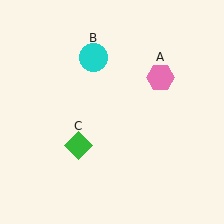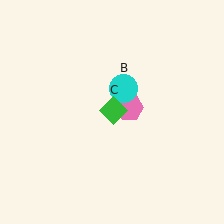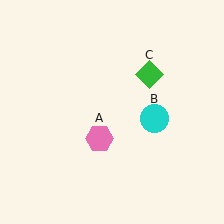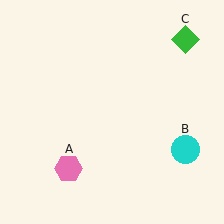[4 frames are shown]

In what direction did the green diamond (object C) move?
The green diamond (object C) moved up and to the right.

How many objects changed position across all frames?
3 objects changed position: pink hexagon (object A), cyan circle (object B), green diamond (object C).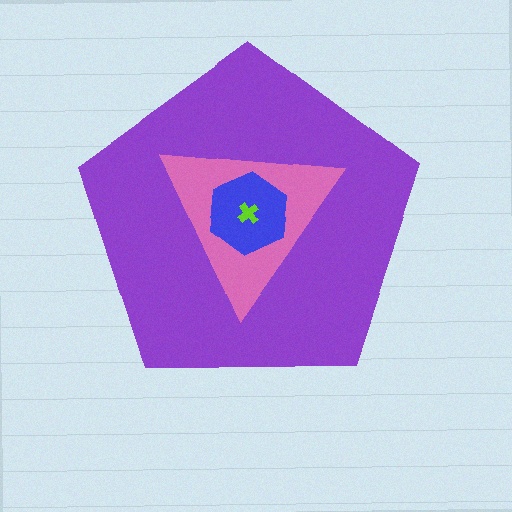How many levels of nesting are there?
4.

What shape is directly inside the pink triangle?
The blue hexagon.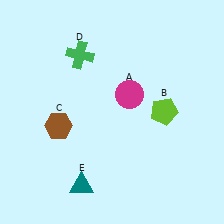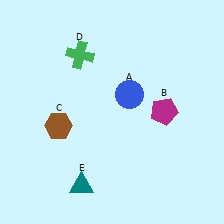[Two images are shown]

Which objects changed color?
A changed from magenta to blue. B changed from lime to magenta.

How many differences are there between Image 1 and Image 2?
There are 2 differences between the two images.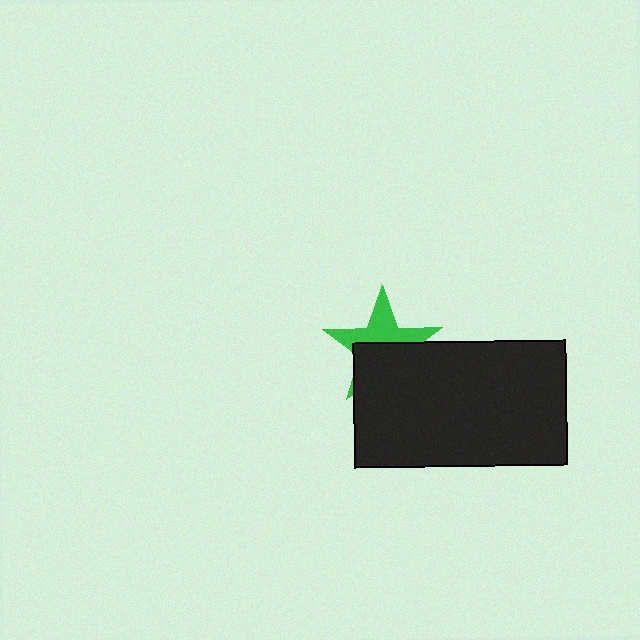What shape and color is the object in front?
The object in front is a black rectangle.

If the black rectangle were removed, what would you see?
You would see the complete green star.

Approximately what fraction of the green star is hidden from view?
Roughly 52% of the green star is hidden behind the black rectangle.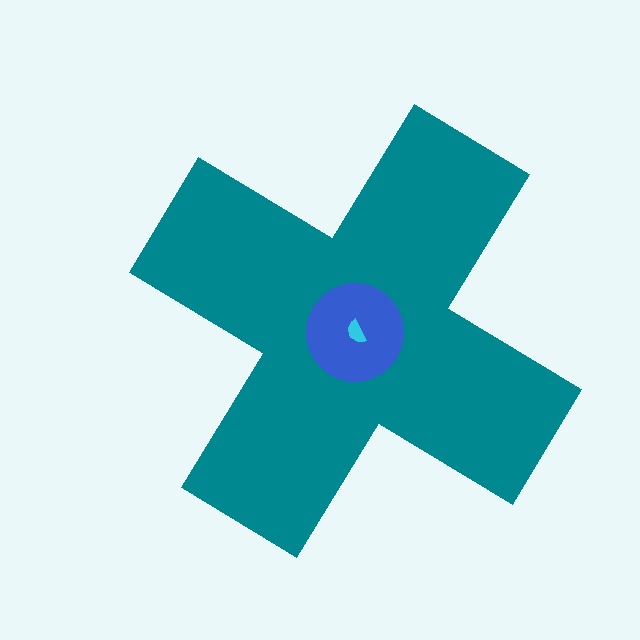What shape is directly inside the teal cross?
The blue circle.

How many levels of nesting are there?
3.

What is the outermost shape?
The teal cross.